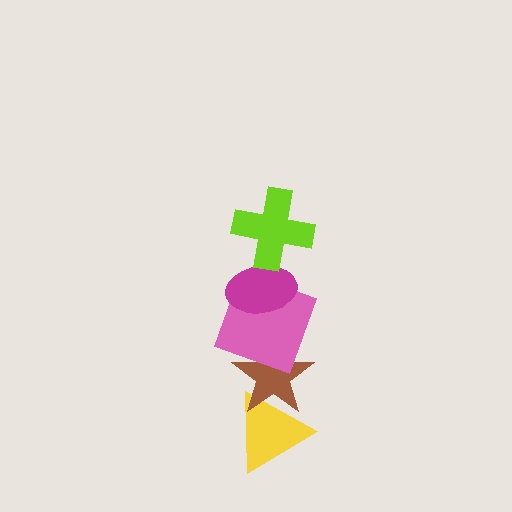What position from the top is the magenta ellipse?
The magenta ellipse is 2nd from the top.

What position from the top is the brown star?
The brown star is 4th from the top.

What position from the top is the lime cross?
The lime cross is 1st from the top.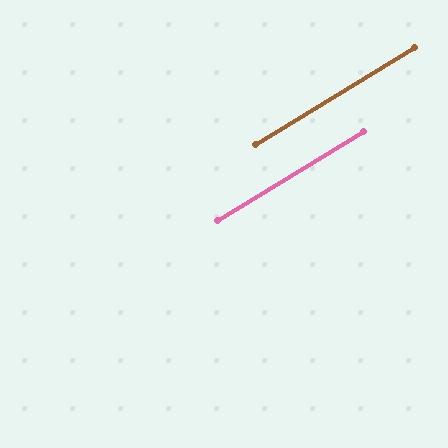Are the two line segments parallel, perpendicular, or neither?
Parallel — their directions differ by only 0.2°.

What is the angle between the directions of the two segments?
Approximately 0 degrees.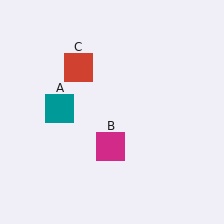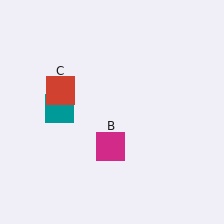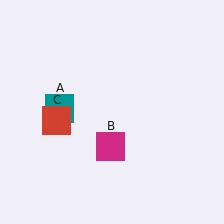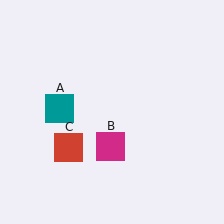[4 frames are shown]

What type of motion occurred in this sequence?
The red square (object C) rotated counterclockwise around the center of the scene.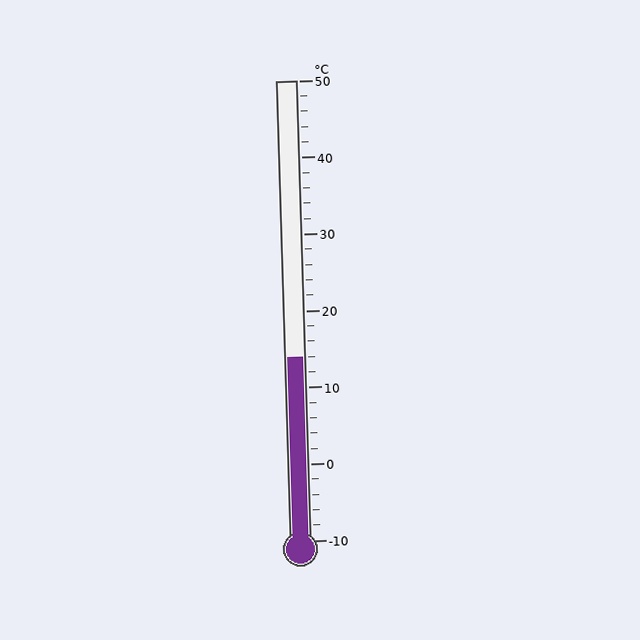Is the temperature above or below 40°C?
The temperature is below 40°C.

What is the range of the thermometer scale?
The thermometer scale ranges from -10°C to 50°C.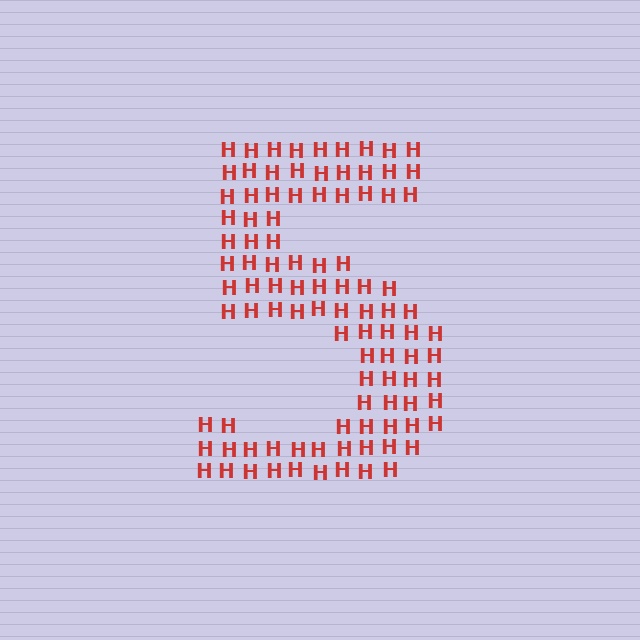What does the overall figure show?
The overall figure shows the digit 5.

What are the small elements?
The small elements are letter H's.